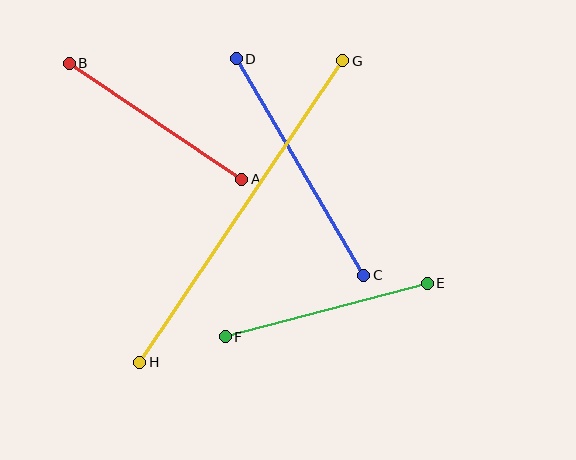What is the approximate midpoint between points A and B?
The midpoint is at approximately (156, 121) pixels.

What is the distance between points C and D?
The distance is approximately 251 pixels.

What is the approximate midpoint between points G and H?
The midpoint is at approximately (241, 212) pixels.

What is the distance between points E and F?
The distance is approximately 209 pixels.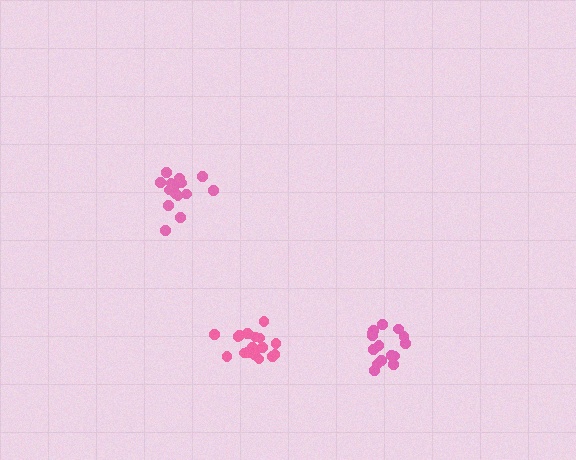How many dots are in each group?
Group 1: 16 dots, Group 2: 17 dots, Group 3: 16 dots (49 total).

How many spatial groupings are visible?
There are 3 spatial groupings.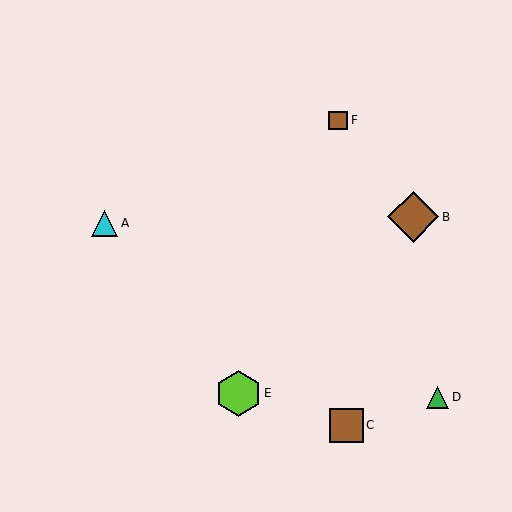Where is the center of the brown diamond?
The center of the brown diamond is at (413, 217).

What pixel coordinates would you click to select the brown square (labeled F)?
Click at (338, 120) to select the brown square F.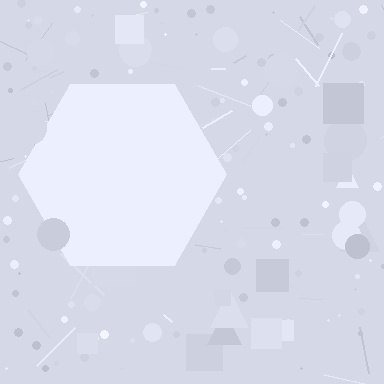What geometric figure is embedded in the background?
A hexagon is embedded in the background.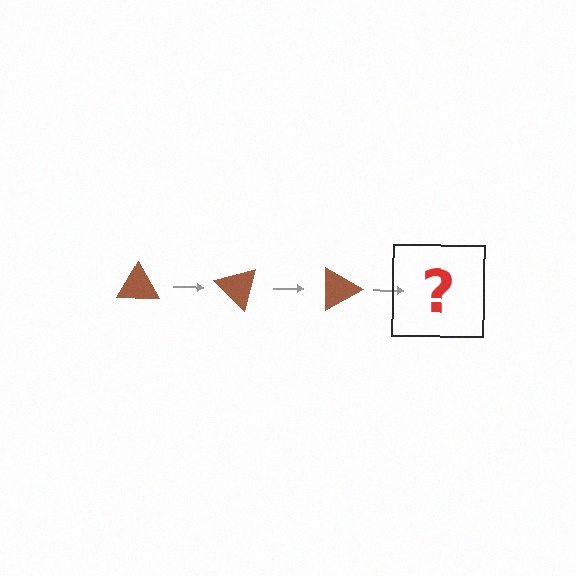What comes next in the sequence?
The next element should be a brown triangle rotated 135 degrees.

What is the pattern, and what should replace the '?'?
The pattern is that the triangle rotates 45 degrees each step. The '?' should be a brown triangle rotated 135 degrees.